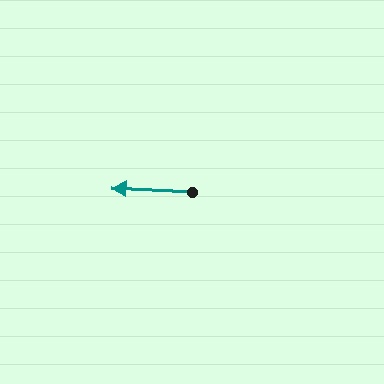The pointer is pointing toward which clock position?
Roughly 9 o'clock.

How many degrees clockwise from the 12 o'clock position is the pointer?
Approximately 273 degrees.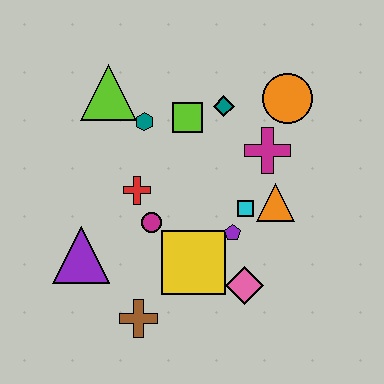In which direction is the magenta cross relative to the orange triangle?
The magenta cross is above the orange triangle.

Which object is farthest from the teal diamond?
The brown cross is farthest from the teal diamond.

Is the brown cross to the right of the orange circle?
No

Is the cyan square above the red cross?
No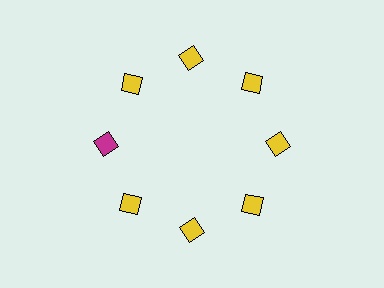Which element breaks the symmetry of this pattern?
The magenta diamond at roughly the 9 o'clock position breaks the symmetry. All other shapes are yellow diamonds.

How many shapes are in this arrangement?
There are 8 shapes arranged in a ring pattern.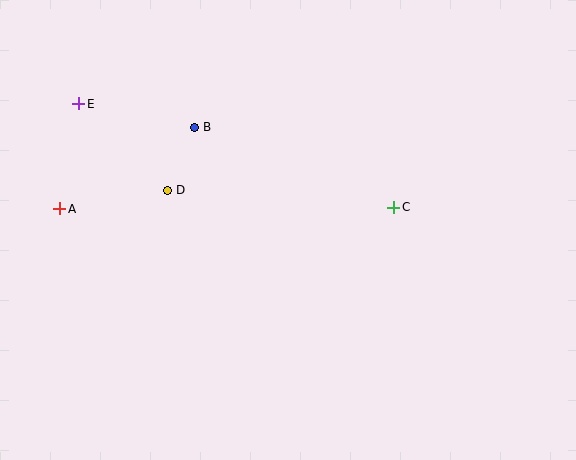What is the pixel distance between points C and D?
The distance between C and D is 227 pixels.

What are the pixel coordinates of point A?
Point A is at (60, 209).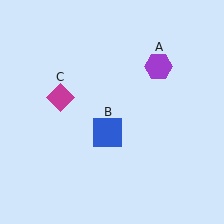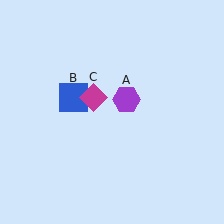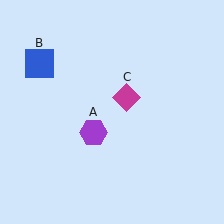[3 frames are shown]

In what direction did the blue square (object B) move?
The blue square (object B) moved up and to the left.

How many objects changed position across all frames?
3 objects changed position: purple hexagon (object A), blue square (object B), magenta diamond (object C).